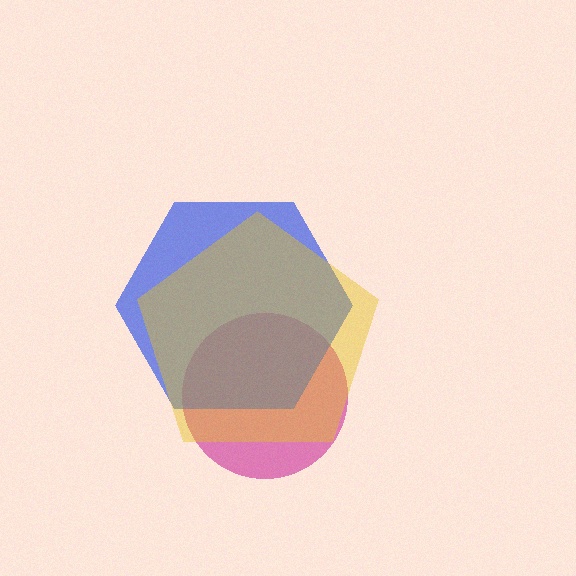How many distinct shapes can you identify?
There are 3 distinct shapes: a magenta circle, a blue hexagon, a yellow pentagon.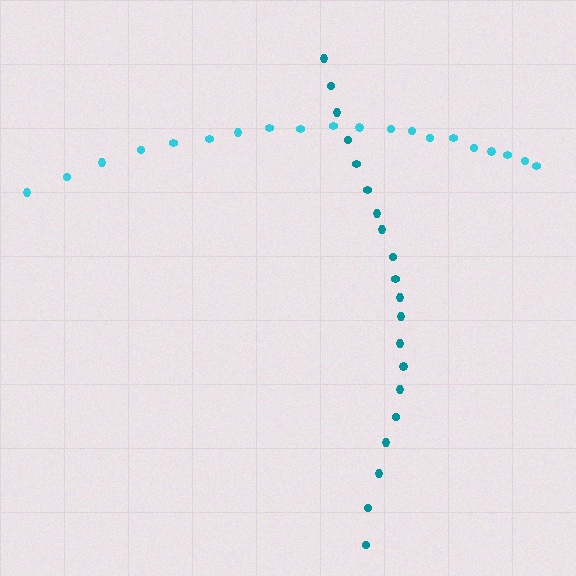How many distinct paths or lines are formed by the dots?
There are 2 distinct paths.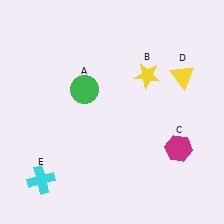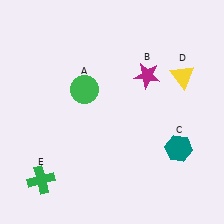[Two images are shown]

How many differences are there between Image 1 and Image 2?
There are 3 differences between the two images.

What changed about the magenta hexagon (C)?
In Image 1, C is magenta. In Image 2, it changed to teal.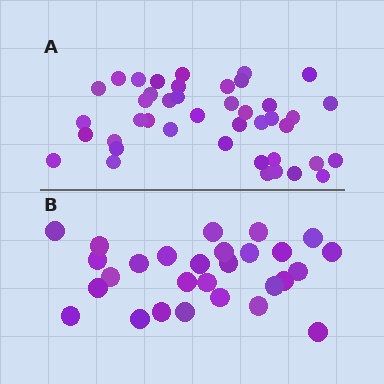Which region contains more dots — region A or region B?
Region A (the top region) has more dots.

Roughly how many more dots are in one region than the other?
Region A has approximately 15 more dots than region B.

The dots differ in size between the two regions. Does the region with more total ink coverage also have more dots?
No. Region B has more total ink coverage because its dots are larger, but region A actually contains more individual dots. Total area can be misleading — the number of items is what matters here.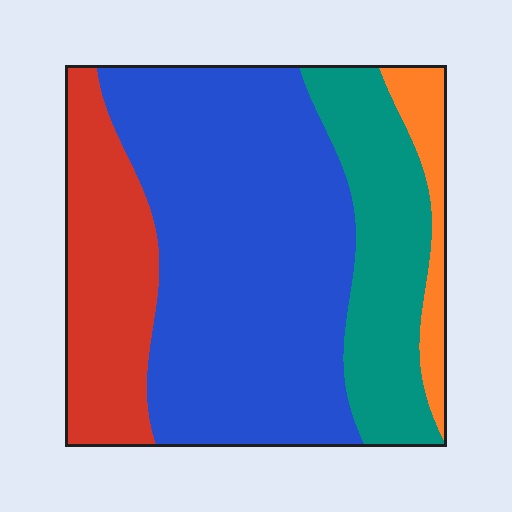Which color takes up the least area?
Orange, at roughly 5%.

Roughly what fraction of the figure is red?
Red takes up about one fifth (1/5) of the figure.